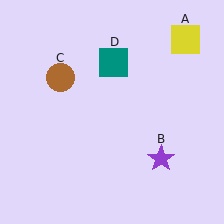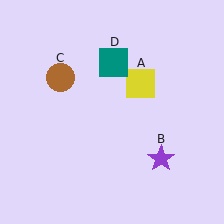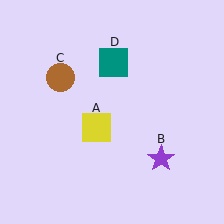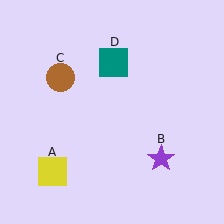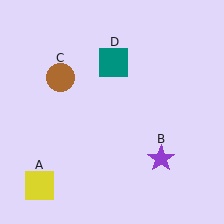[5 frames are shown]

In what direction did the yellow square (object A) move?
The yellow square (object A) moved down and to the left.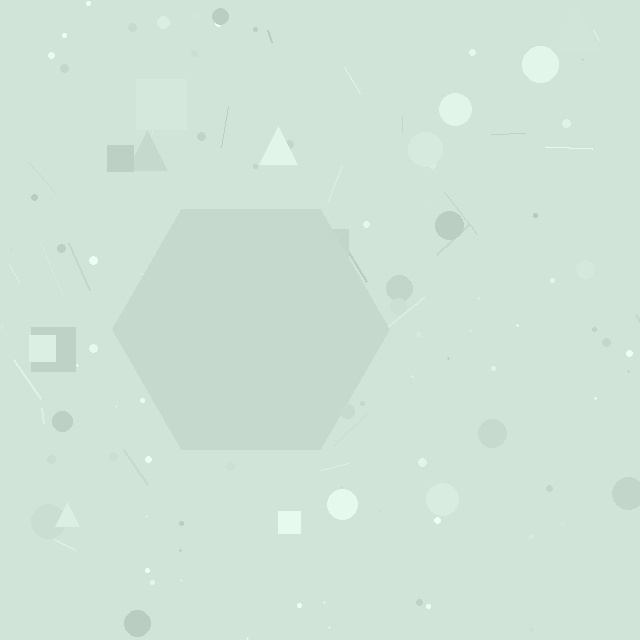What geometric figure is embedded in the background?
A hexagon is embedded in the background.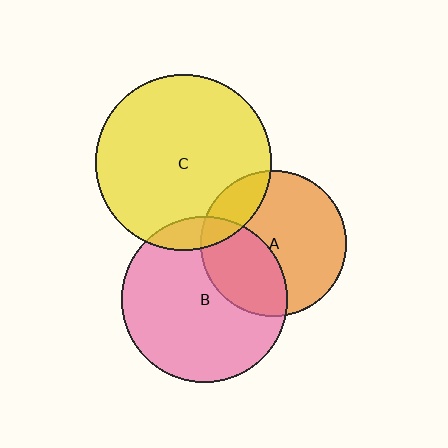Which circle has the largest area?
Circle C (yellow).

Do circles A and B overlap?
Yes.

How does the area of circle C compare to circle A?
Approximately 1.5 times.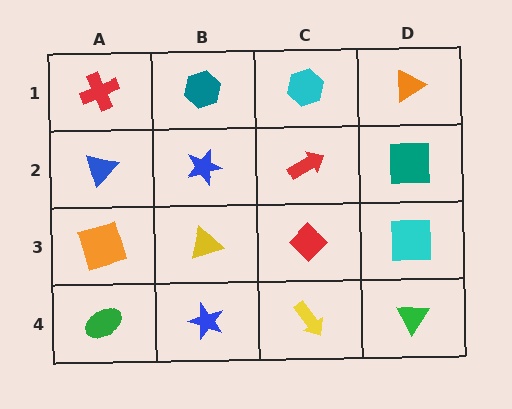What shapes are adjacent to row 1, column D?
A teal square (row 2, column D), a cyan hexagon (row 1, column C).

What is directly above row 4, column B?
A yellow triangle.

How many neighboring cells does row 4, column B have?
3.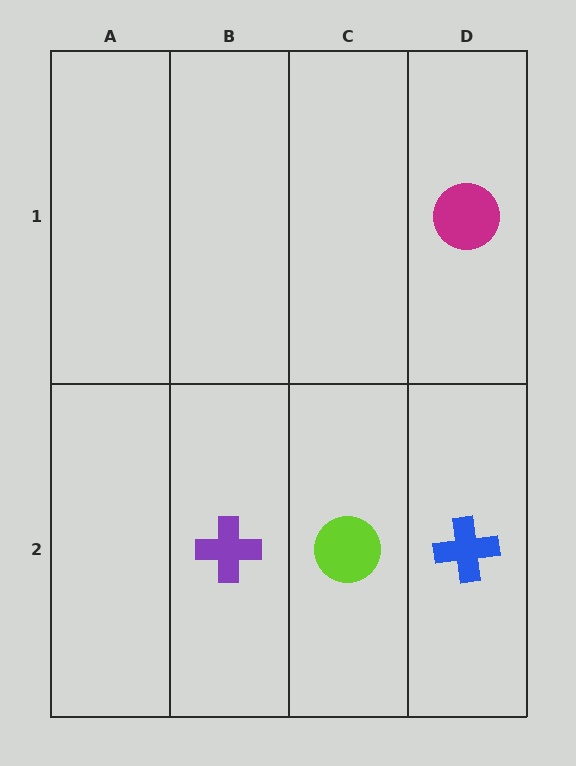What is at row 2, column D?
A blue cross.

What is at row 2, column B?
A purple cross.